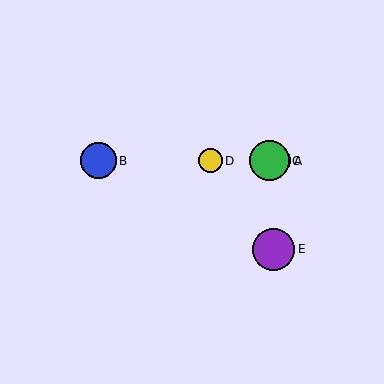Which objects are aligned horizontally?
Objects A, B, C, D are aligned horizontally.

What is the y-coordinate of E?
Object E is at y≈249.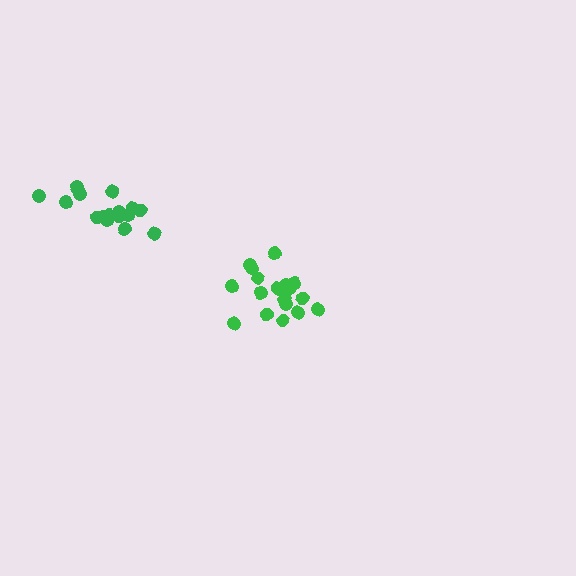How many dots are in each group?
Group 1: 16 dots, Group 2: 18 dots (34 total).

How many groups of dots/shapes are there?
There are 2 groups.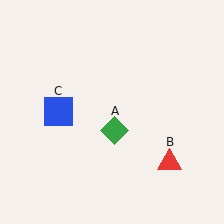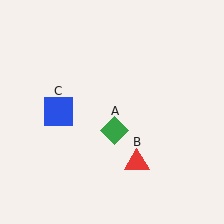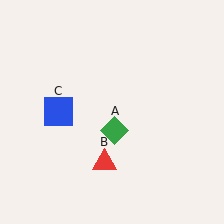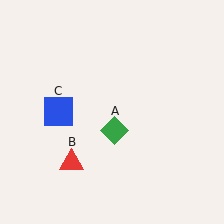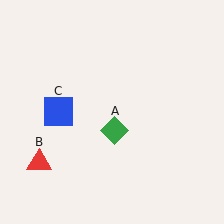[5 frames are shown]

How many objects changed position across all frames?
1 object changed position: red triangle (object B).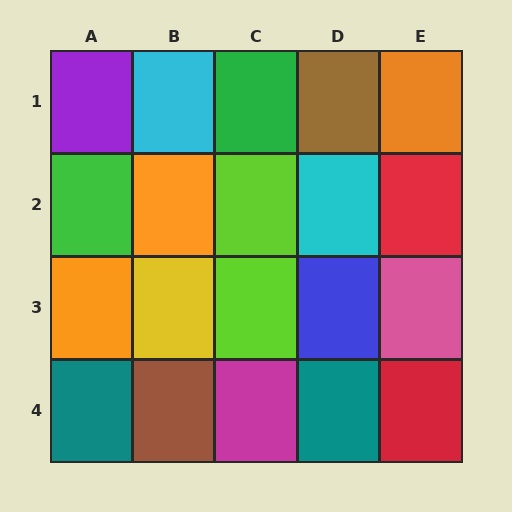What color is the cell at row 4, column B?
Brown.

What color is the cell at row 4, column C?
Magenta.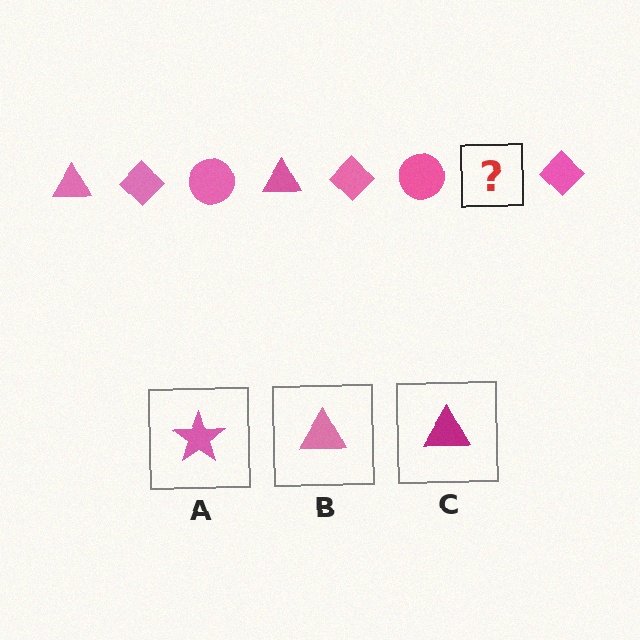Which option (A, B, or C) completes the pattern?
B.